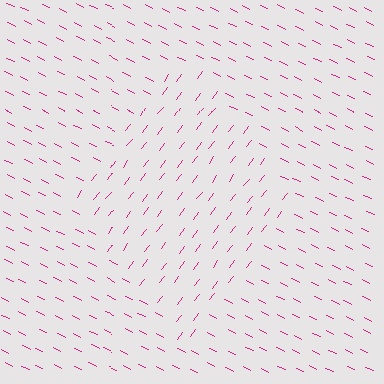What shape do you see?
I see a diamond.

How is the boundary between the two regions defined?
The boundary is defined purely by a change in line orientation (approximately 80 degrees difference). All lines are the same color and thickness.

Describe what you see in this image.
The image is filled with small magenta line segments. A diamond region in the image has lines oriented differently from the surrounding lines, creating a visible texture boundary.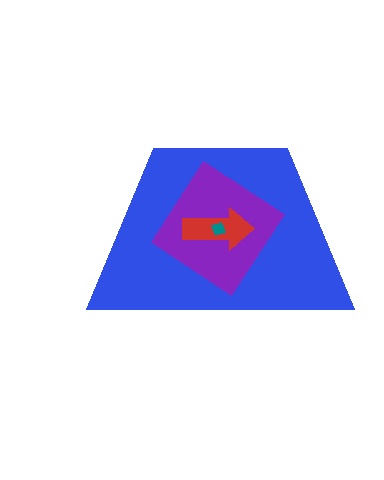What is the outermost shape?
The blue trapezoid.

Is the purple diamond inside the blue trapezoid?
Yes.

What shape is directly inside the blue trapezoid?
The purple diamond.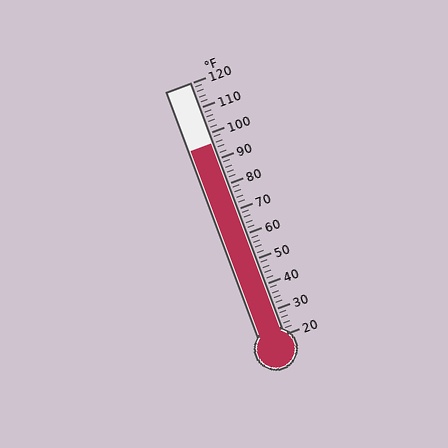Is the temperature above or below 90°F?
The temperature is above 90°F.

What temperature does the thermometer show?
The thermometer shows approximately 96°F.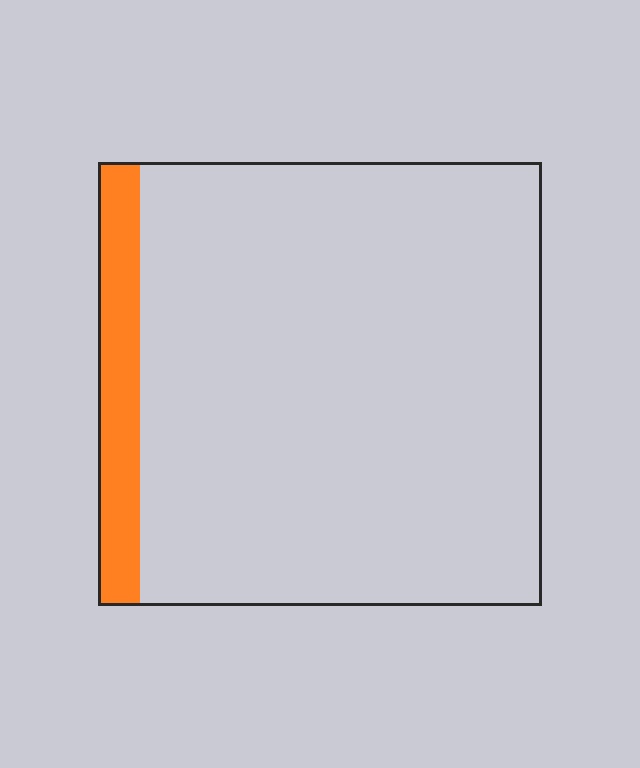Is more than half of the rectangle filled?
No.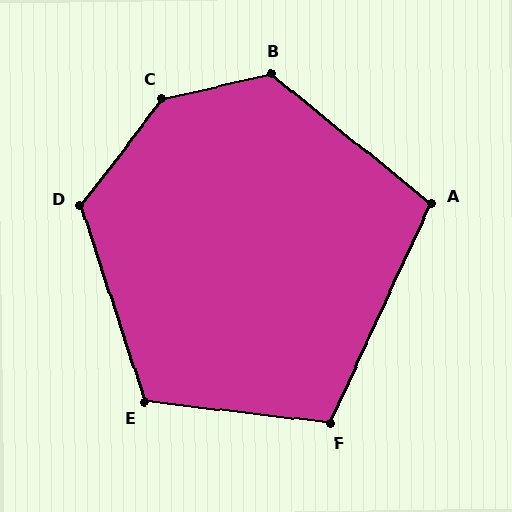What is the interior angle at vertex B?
Approximately 128 degrees (obtuse).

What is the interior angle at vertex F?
Approximately 108 degrees (obtuse).